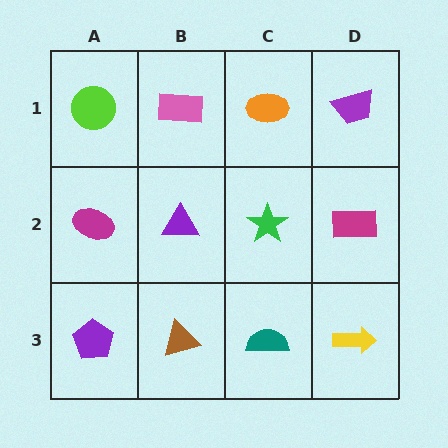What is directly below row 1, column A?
A magenta ellipse.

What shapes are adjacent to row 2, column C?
An orange ellipse (row 1, column C), a teal semicircle (row 3, column C), a purple triangle (row 2, column B), a magenta rectangle (row 2, column D).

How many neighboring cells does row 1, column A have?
2.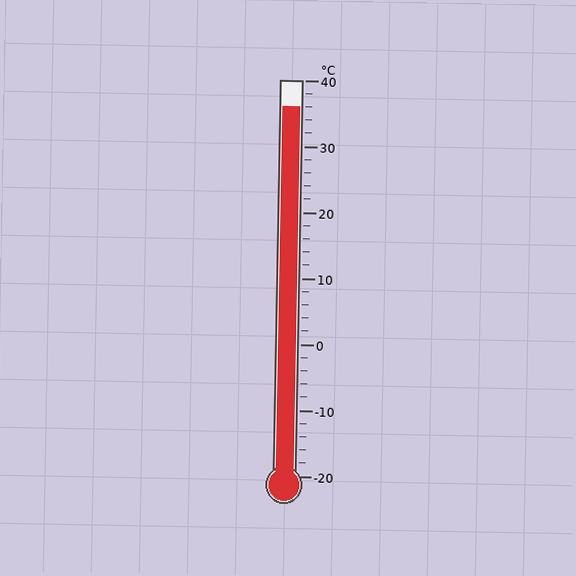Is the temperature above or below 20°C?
The temperature is above 20°C.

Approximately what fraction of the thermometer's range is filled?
The thermometer is filled to approximately 95% of its range.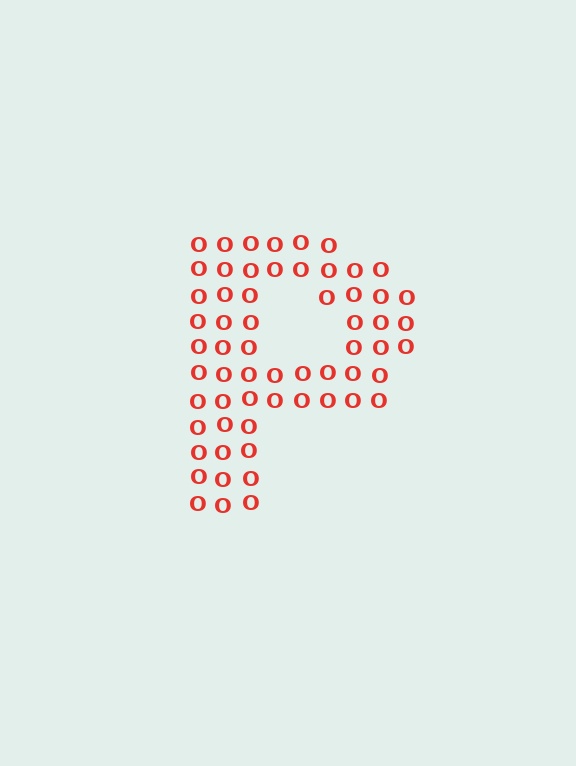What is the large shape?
The large shape is the letter P.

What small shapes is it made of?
It is made of small letter O's.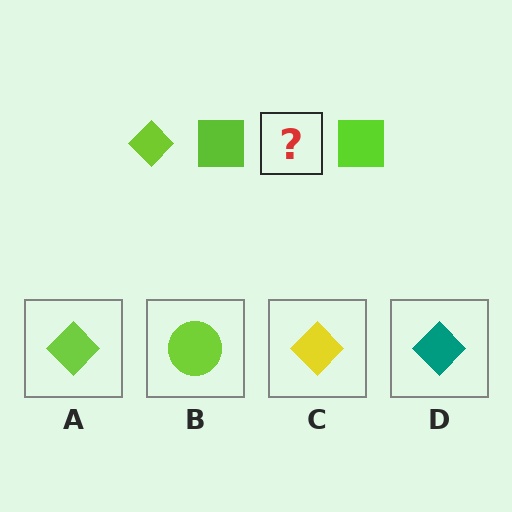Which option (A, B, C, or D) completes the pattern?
A.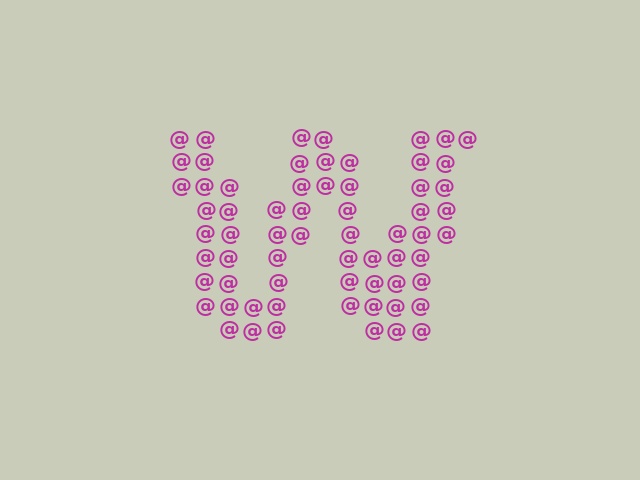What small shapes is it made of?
It is made of small at signs.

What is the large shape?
The large shape is the letter W.